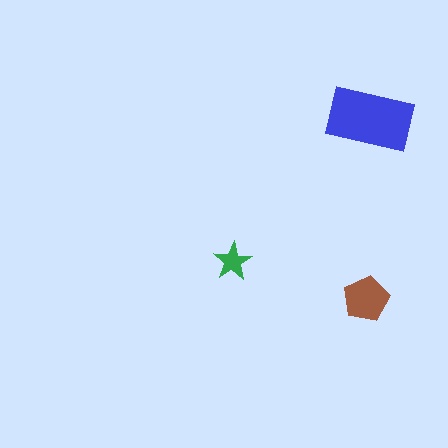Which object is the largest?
The blue rectangle.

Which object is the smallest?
The green star.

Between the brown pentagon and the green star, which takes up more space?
The brown pentagon.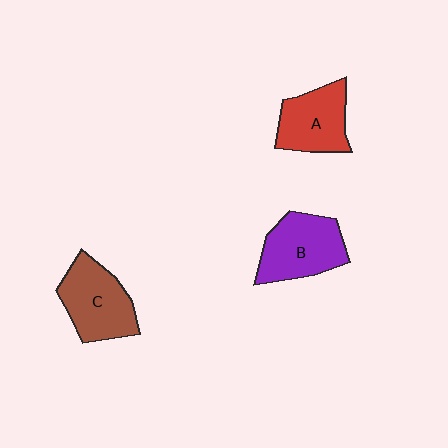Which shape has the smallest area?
Shape A (red).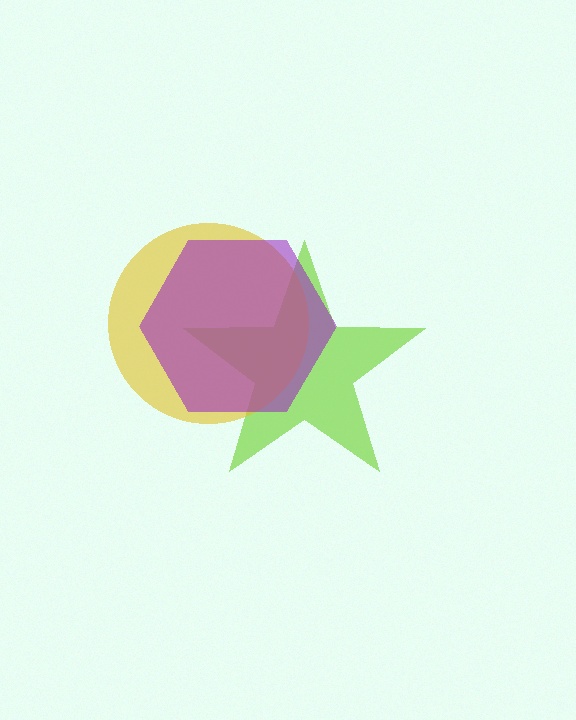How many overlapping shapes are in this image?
There are 3 overlapping shapes in the image.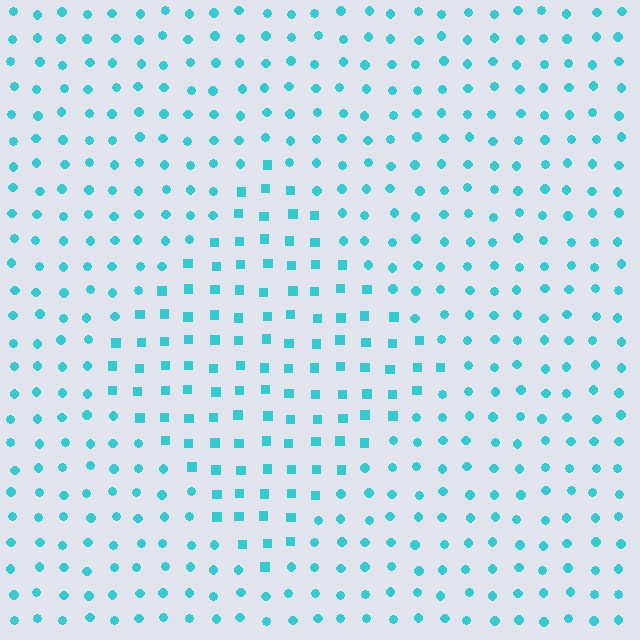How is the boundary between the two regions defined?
The boundary is defined by a change in element shape: squares inside vs. circles outside. All elements share the same color and spacing.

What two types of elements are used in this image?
The image uses squares inside the diamond region and circles outside it.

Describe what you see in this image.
The image is filled with small cyan elements arranged in a uniform grid. A diamond-shaped region contains squares, while the surrounding area contains circles. The boundary is defined purely by the change in element shape.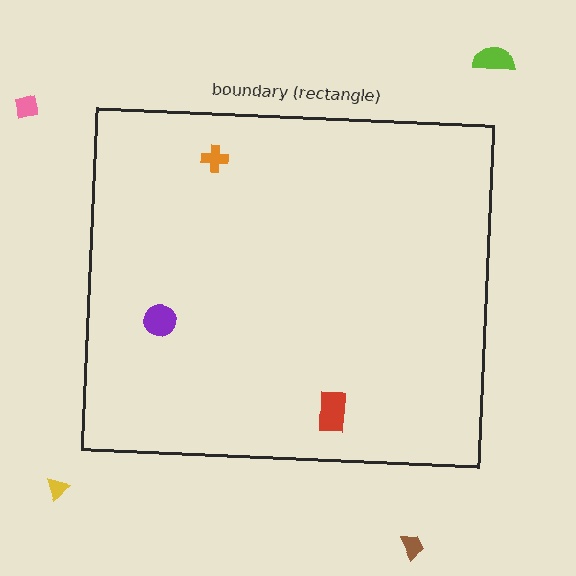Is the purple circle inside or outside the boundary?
Inside.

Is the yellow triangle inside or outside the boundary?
Outside.